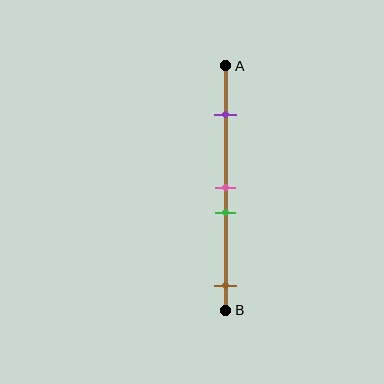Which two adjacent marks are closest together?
The pink and green marks are the closest adjacent pair.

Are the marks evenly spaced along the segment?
No, the marks are not evenly spaced.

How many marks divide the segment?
There are 4 marks dividing the segment.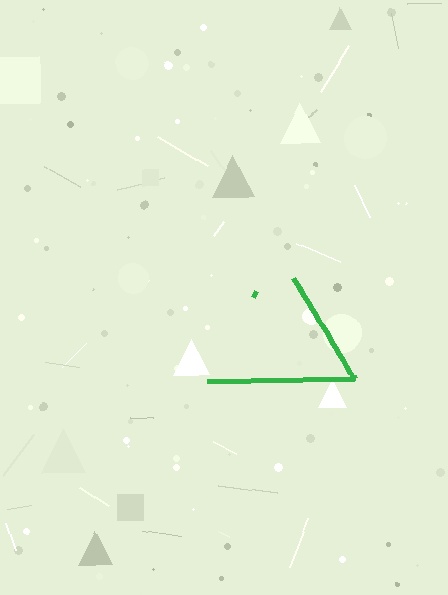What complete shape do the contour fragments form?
The contour fragments form a triangle.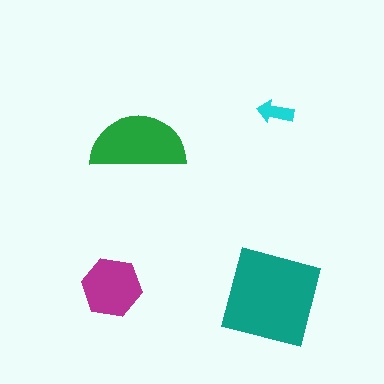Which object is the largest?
The teal square.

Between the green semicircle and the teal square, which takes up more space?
The teal square.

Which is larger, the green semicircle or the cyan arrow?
The green semicircle.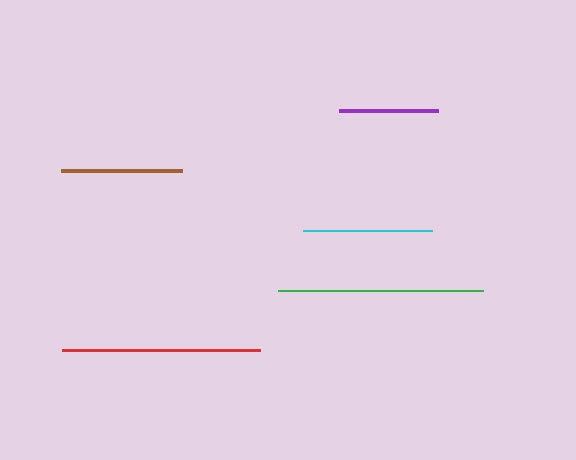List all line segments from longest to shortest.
From longest to shortest: green, red, cyan, brown, purple.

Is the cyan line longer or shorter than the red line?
The red line is longer than the cyan line.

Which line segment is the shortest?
The purple line is the shortest at approximately 99 pixels.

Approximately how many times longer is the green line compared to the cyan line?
The green line is approximately 1.6 times the length of the cyan line.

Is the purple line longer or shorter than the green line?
The green line is longer than the purple line.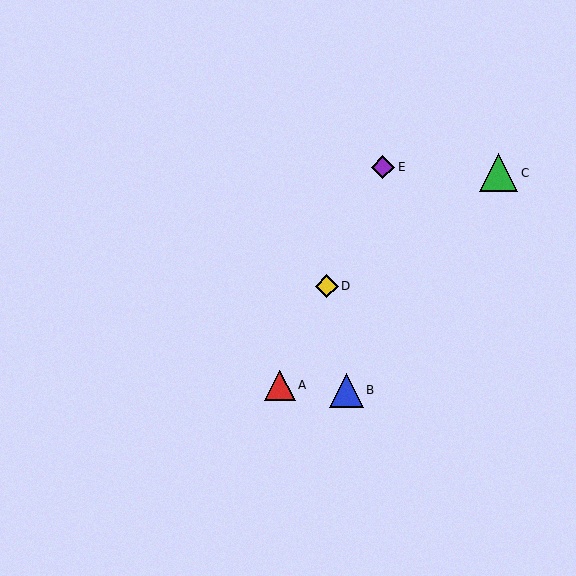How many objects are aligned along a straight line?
3 objects (A, D, E) are aligned along a straight line.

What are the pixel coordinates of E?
Object E is at (383, 167).